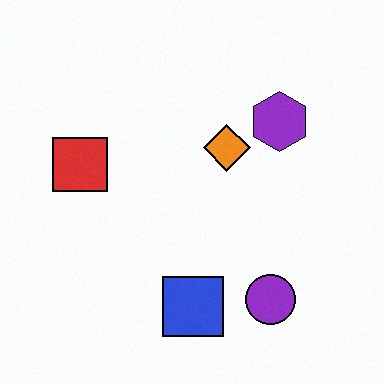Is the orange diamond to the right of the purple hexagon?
No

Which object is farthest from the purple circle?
The red square is farthest from the purple circle.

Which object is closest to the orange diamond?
The purple hexagon is closest to the orange diamond.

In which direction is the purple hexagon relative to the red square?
The purple hexagon is to the right of the red square.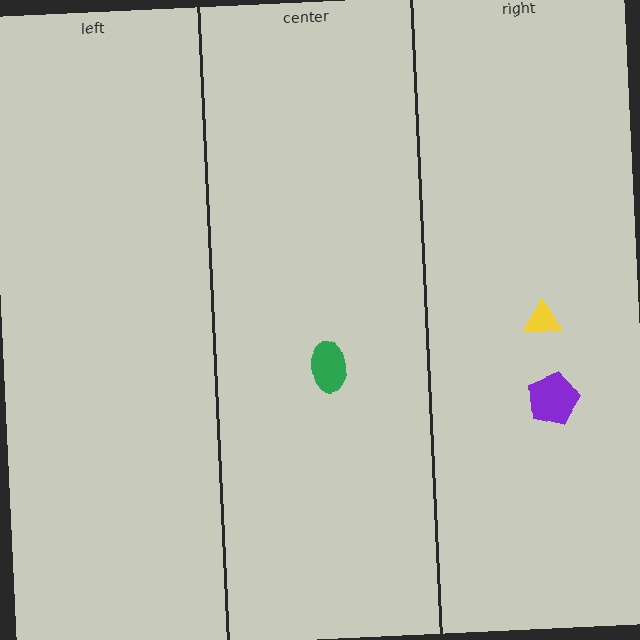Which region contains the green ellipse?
The center region.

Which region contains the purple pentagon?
The right region.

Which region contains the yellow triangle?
The right region.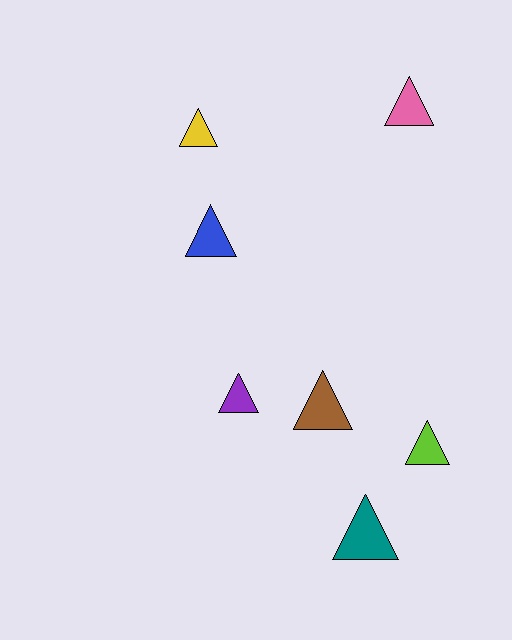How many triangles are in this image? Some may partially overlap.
There are 7 triangles.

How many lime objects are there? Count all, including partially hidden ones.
There is 1 lime object.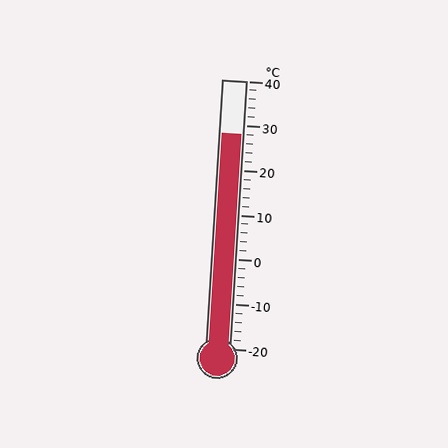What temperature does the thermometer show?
The thermometer shows approximately 28°C.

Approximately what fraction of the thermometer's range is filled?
The thermometer is filled to approximately 80% of its range.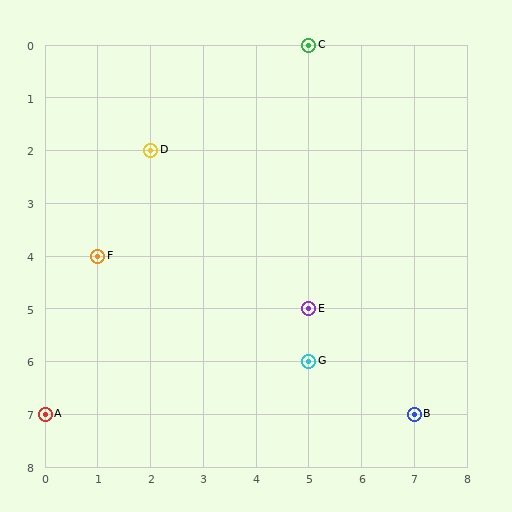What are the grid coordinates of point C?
Point C is at grid coordinates (5, 0).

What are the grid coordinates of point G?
Point G is at grid coordinates (5, 6).